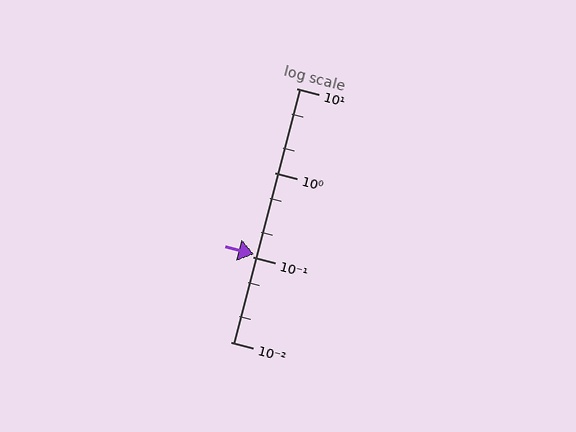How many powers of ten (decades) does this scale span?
The scale spans 3 decades, from 0.01 to 10.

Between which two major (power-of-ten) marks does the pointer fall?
The pointer is between 0.1 and 1.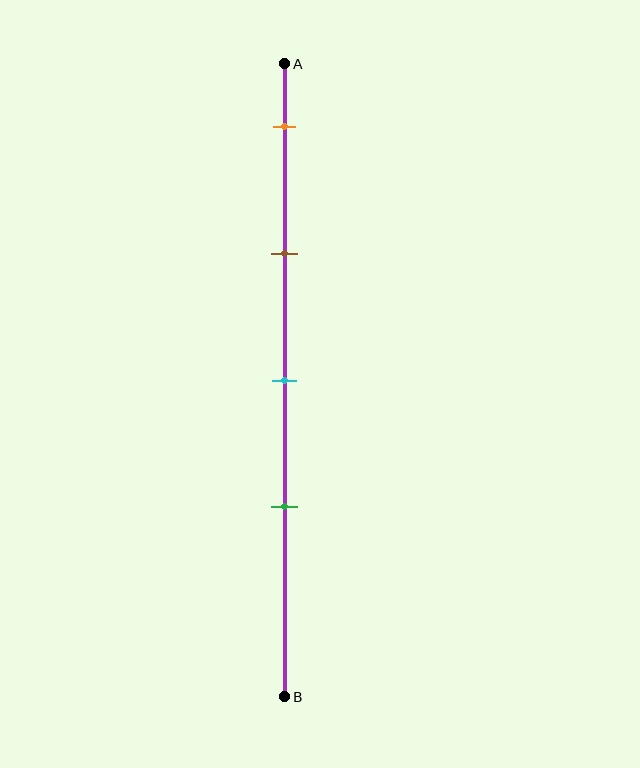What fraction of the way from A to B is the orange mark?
The orange mark is approximately 10% (0.1) of the way from A to B.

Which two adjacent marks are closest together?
The cyan and green marks are the closest adjacent pair.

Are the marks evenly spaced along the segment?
Yes, the marks are approximately evenly spaced.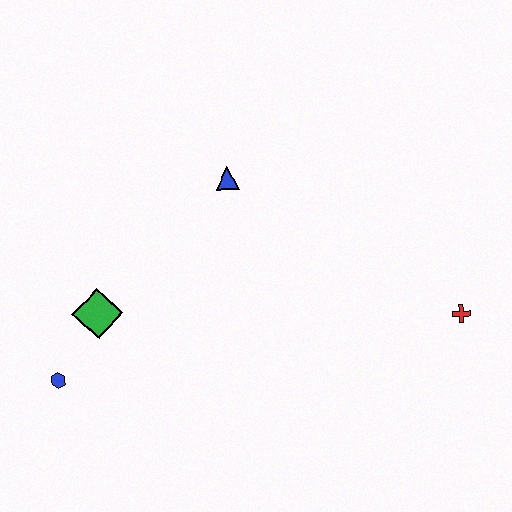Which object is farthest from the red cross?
The blue hexagon is farthest from the red cross.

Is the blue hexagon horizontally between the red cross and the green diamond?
No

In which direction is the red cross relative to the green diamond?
The red cross is to the right of the green diamond.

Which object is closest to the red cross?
The blue triangle is closest to the red cross.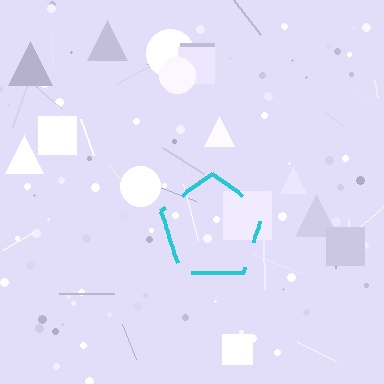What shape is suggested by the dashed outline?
The dashed outline suggests a pentagon.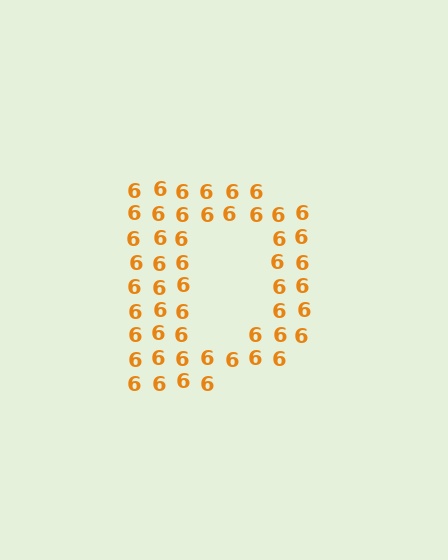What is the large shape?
The large shape is the letter D.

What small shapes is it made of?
It is made of small digit 6's.